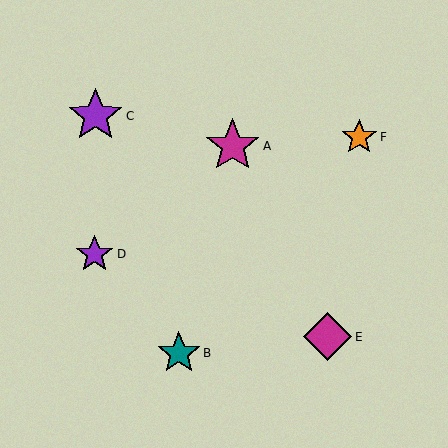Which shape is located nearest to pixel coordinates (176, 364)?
The teal star (labeled B) at (179, 353) is nearest to that location.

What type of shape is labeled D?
Shape D is a purple star.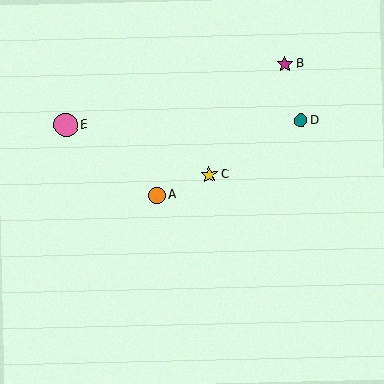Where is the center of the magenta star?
The center of the magenta star is at (285, 64).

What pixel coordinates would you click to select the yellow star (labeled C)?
Click at (209, 175) to select the yellow star C.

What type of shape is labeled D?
Shape D is a teal circle.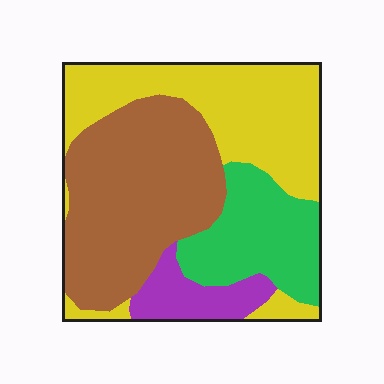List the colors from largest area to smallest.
From largest to smallest: brown, yellow, green, purple.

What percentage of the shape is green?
Green takes up about one fifth (1/5) of the shape.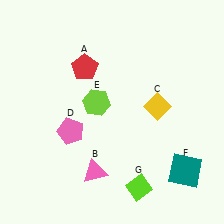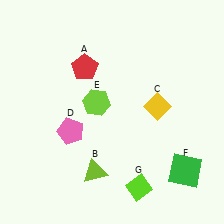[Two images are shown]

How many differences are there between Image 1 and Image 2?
There are 2 differences between the two images.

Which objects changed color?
B changed from pink to lime. F changed from teal to green.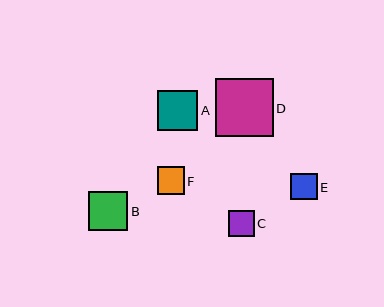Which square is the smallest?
Square C is the smallest with a size of approximately 26 pixels.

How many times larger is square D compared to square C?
Square D is approximately 2.2 times the size of square C.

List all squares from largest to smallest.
From largest to smallest: D, A, B, F, E, C.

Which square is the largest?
Square D is the largest with a size of approximately 58 pixels.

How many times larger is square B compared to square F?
Square B is approximately 1.4 times the size of square F.